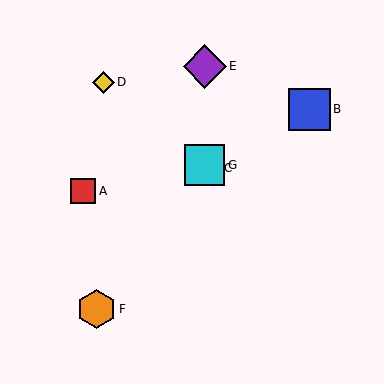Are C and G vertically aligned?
Yes, both are at x≈205.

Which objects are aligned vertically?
Objects C, E, G are aligned vertically.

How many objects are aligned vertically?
3 objects (C, E, G) are aligned vertically.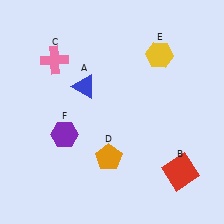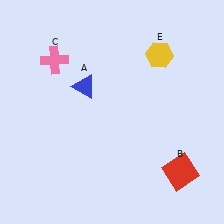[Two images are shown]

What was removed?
The purple hexagon (F), the orange pentagon (D) were removed in Image 2.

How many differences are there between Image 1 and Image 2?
There are 2 differences between the two images.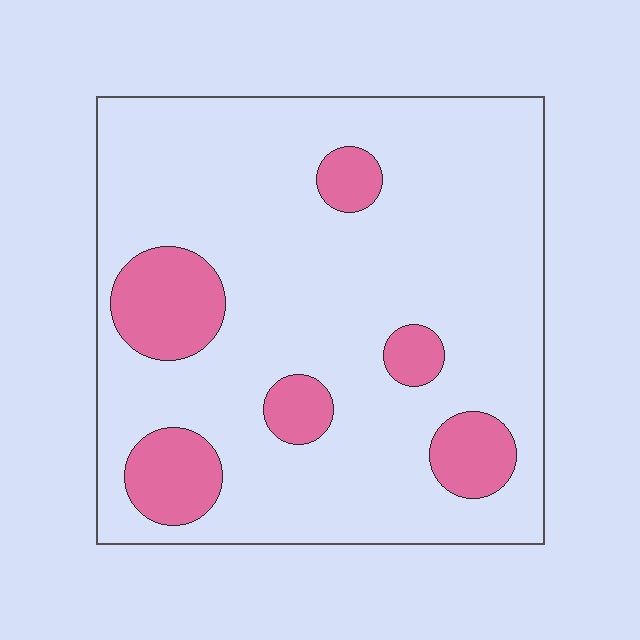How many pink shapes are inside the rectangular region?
6.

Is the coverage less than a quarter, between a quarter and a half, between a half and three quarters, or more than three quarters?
Less than a quarter.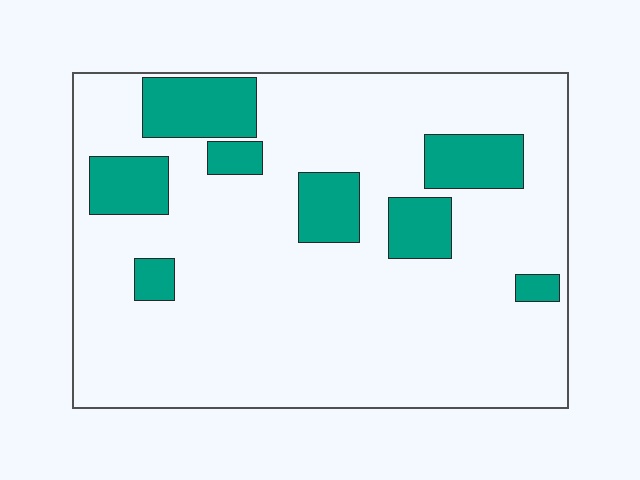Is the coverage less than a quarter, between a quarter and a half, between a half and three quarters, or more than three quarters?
Less than a quarter.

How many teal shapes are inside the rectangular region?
8.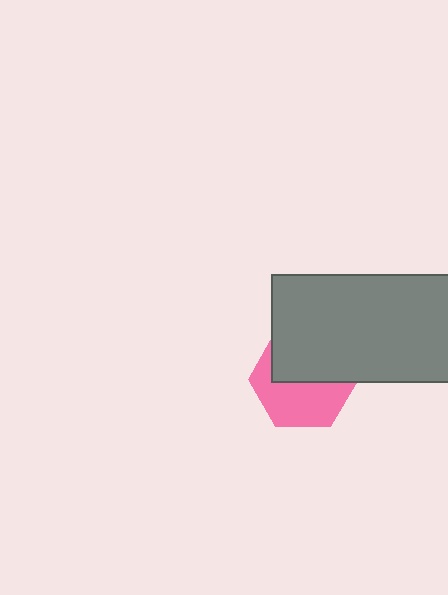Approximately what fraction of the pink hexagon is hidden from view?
Roughly 48% of the pink hexagon is hidden behind the gray rectangle.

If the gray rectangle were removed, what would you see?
You would see the complete pink hexagon.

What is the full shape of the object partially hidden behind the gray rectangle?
The partially hidden object is a pink hexagon.